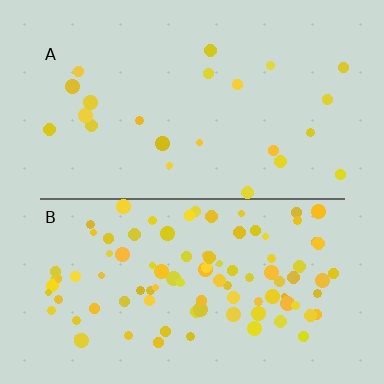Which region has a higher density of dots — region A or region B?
B (the bottom).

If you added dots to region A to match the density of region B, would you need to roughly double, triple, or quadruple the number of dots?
Approximately quadruple.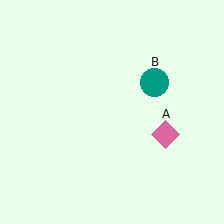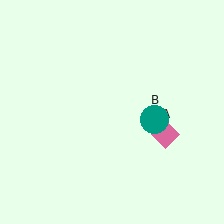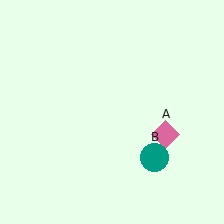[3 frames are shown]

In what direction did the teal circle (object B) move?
The teal circle (object B) moved down.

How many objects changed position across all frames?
1 object changed position: teal circle (object B).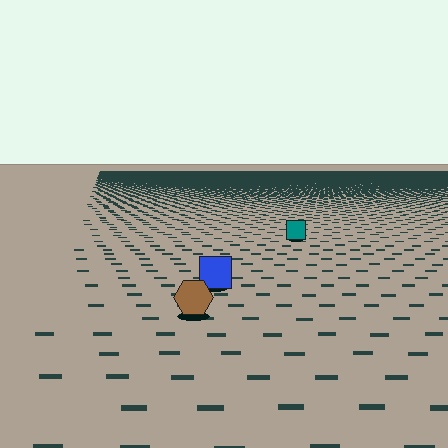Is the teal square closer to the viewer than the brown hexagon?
No. The brown hexagon is closer — you can tell from the texture gradient: the ground texture is coarser near it.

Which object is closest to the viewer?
The brown hexagon is closest. The texture marks near it are larger and more spread out.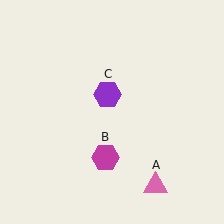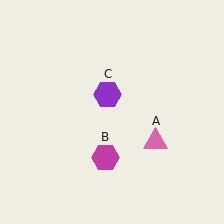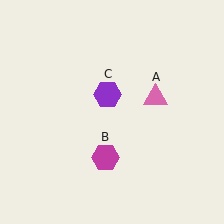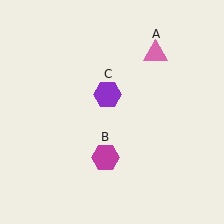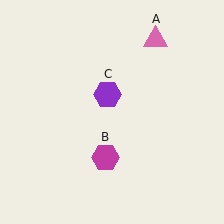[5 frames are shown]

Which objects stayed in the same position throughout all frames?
Magenta hexagon (object B) and purple hexagon (object C) remained stationary.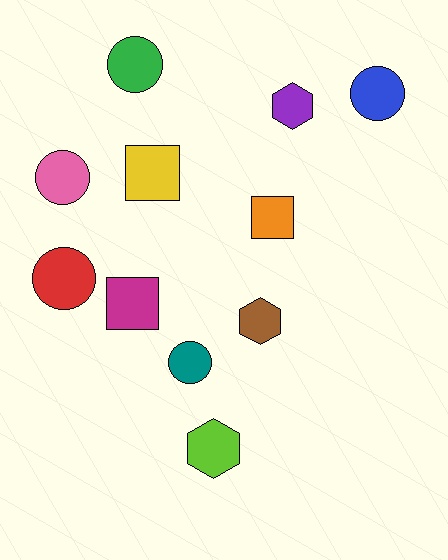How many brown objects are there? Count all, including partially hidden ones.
There is 1 brown object.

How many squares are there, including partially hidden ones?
There are 3 squares.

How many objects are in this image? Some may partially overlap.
There are 11 objects.